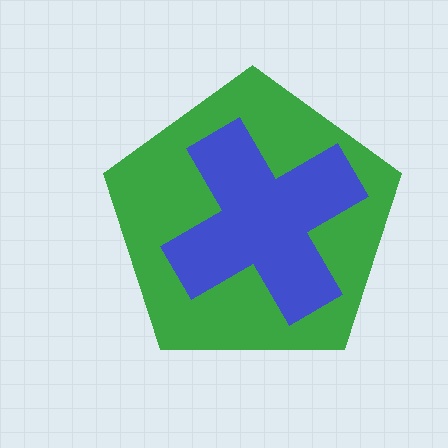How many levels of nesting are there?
2.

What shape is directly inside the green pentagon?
The blue cross.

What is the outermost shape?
The green pentagon.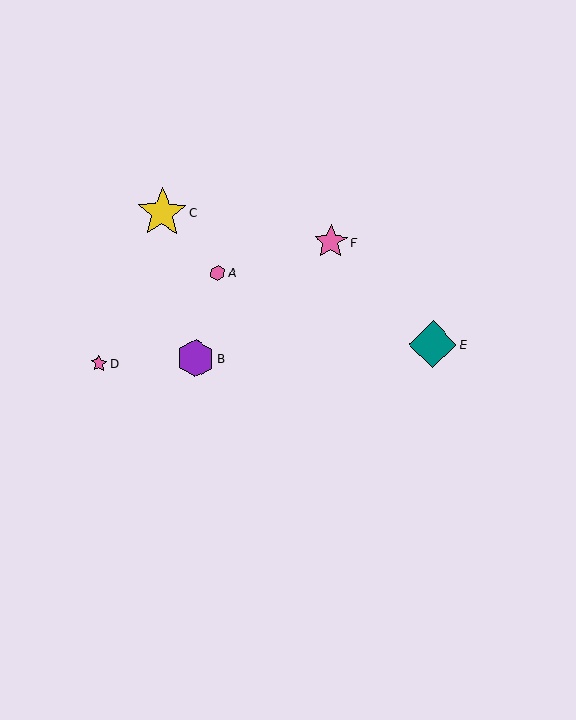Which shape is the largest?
The yellow star (labeled C) is the largest.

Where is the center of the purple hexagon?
The center of the purple hexagon is at (196, 358).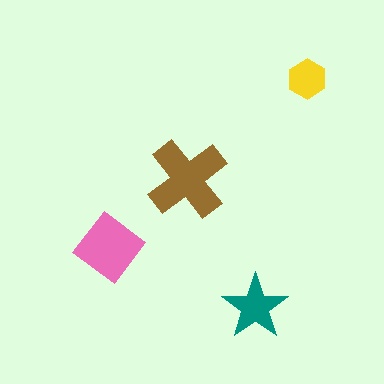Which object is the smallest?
The yellow hexagon.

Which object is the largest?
The brown cross.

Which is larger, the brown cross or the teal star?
The brown cross.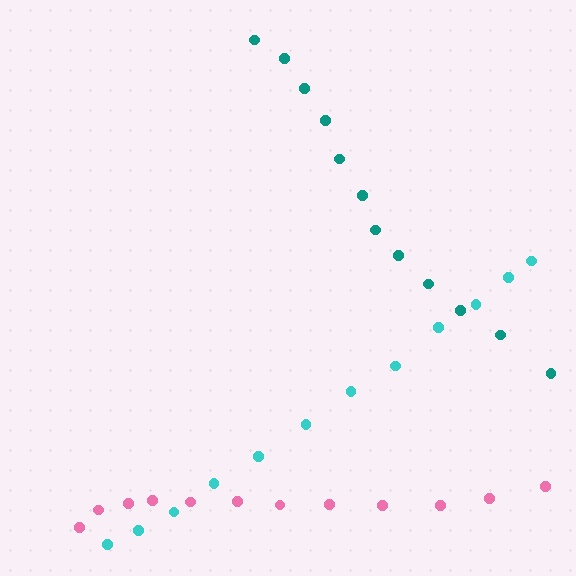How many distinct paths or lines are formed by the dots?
There are 3 distinct paths.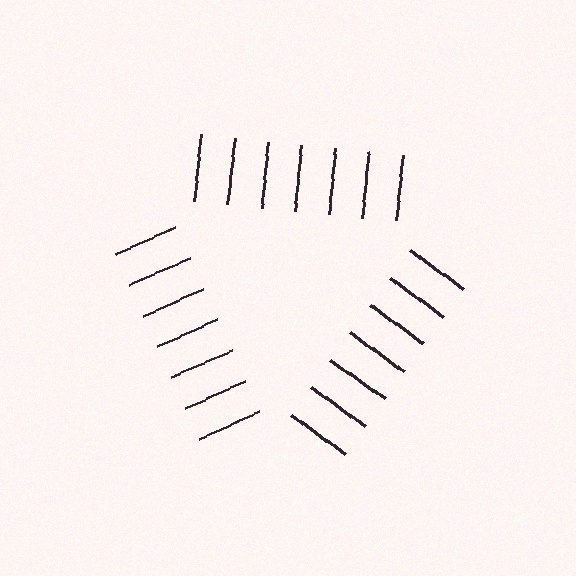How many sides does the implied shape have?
3 sides — the line-ends trace a triangle.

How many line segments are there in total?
21 — 7 along each of the 3 edges.